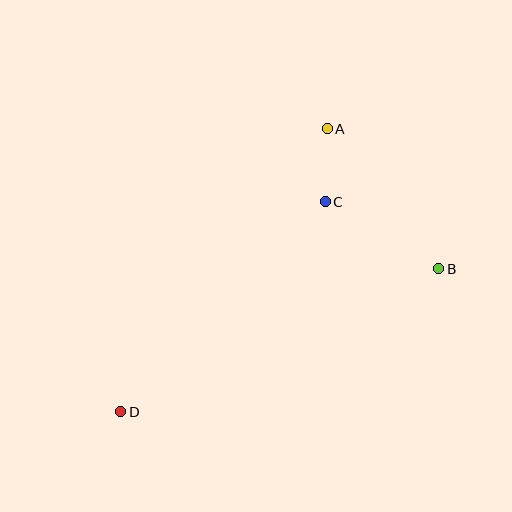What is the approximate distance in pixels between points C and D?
The distance between C and D is approximately 293 pixels.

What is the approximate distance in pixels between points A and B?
The distance between A and B is approximately 179 pixels.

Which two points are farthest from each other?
Points A and D are farthest from each other.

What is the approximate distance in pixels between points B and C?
The distance between B and C is approximately 132 pixels.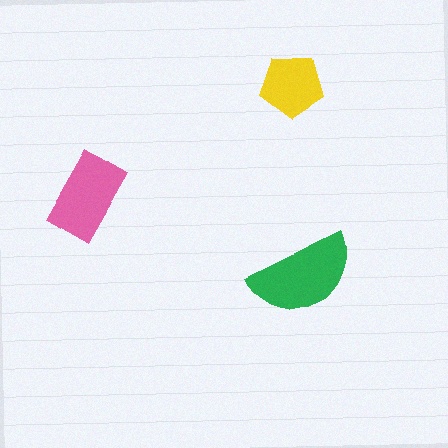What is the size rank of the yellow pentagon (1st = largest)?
3rd.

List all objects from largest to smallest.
The green semicircle, the pink rectangle, the yellow pentagon.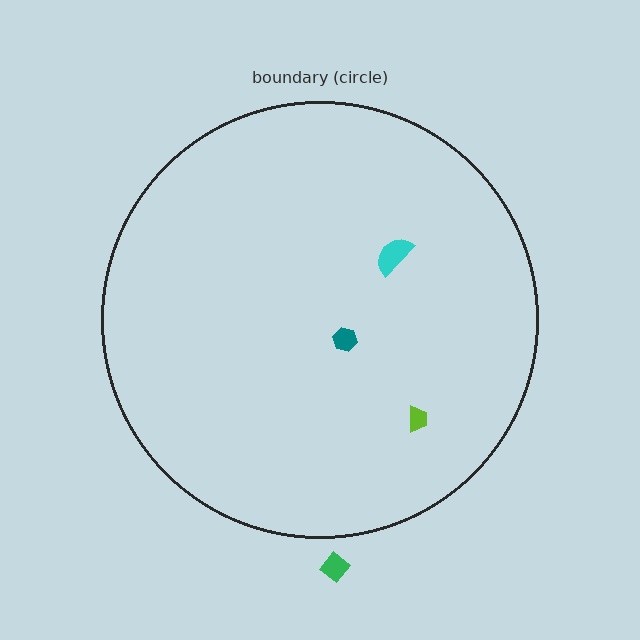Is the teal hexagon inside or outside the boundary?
Inside.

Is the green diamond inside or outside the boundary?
Outside.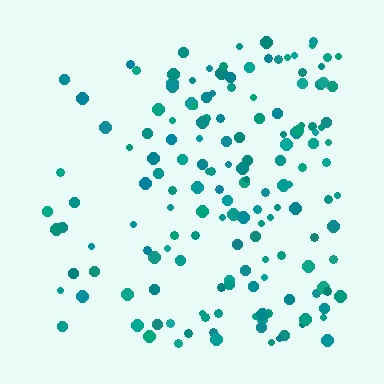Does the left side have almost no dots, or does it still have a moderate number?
Still a moderate number, just noticeably fewer than the right.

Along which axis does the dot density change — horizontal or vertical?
Horizontal.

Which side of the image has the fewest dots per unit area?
The left.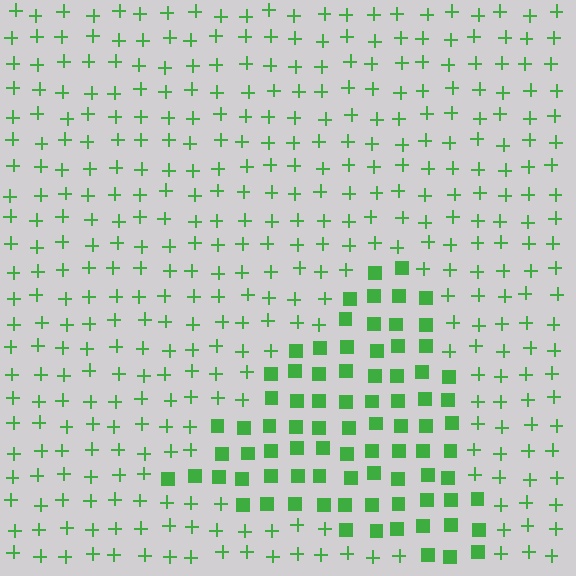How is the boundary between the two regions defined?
The boundary is defined by a change in element shape: squares inside vs. plus signs outside. All elements share the same color and spacing.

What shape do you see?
I see a triangle.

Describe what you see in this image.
The image is filled with small green elements arranged in a uniform grid. A triangle-shaped region contains squares, while the surrounding area contains plus signs. The boundary is defined purely by the change in element shape.